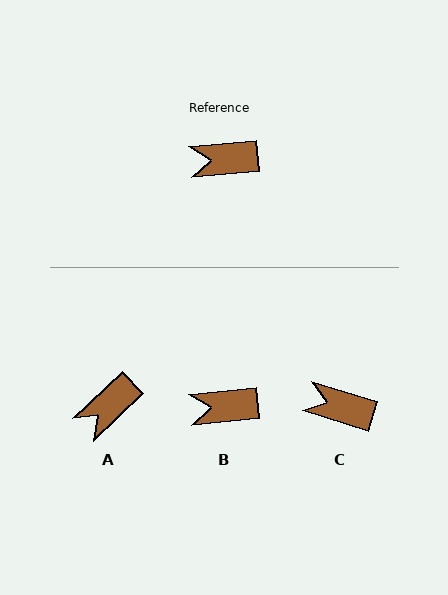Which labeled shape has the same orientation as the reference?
B.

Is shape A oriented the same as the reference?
No, it is off by about 38 degrees.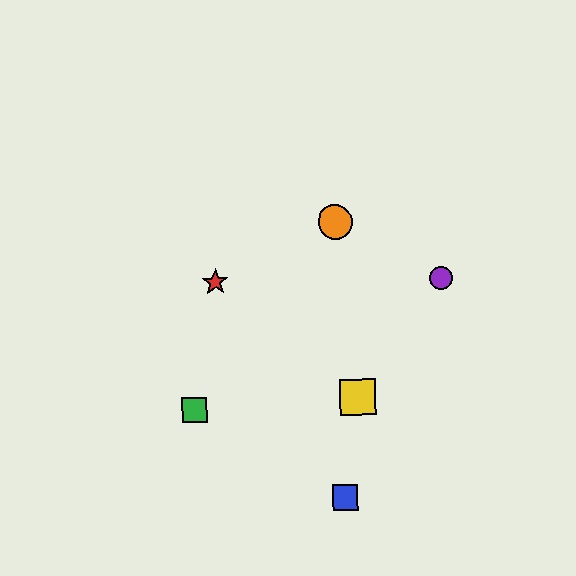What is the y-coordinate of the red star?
The red star is at y≈282.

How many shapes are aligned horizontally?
2 shapes (the red star, the purple circle) are aligned horizontally.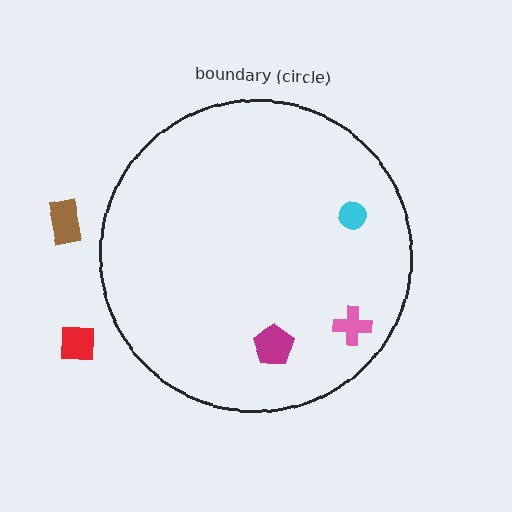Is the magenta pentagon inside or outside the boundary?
Inside.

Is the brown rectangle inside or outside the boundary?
Outside.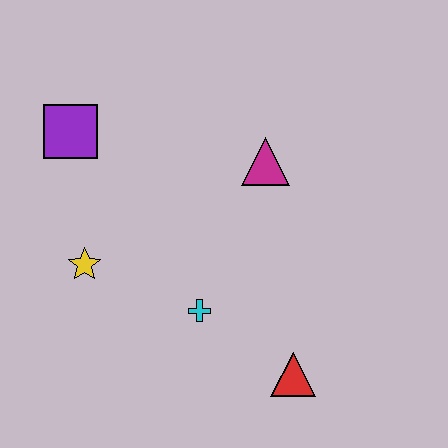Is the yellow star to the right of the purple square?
Yes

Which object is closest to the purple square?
The yellow star is closest to the purple square.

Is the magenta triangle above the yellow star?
Yes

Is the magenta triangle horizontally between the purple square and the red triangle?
Yes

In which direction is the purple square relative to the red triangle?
The purple square is above the red triangle.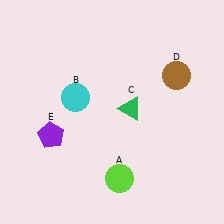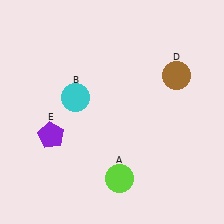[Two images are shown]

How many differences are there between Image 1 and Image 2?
There is 1 difference between the two images.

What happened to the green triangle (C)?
The green triangle (C) was removed in Image 2. It was in the top-right area of Image 1.